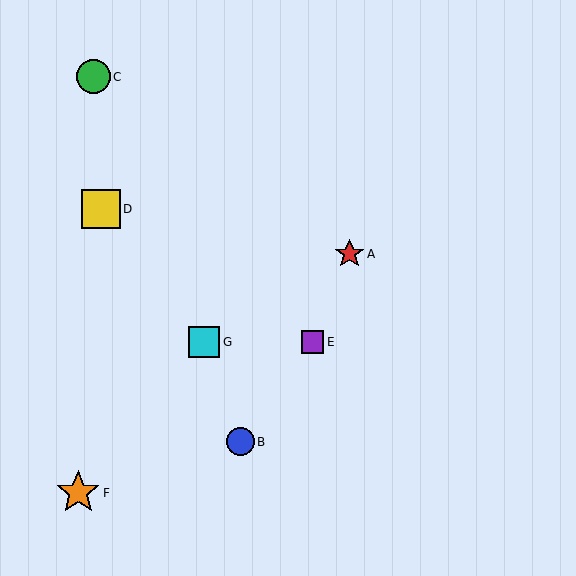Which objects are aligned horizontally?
Objects E, G are aligned horizontally.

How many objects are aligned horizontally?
2 objects (E, G) are aligned horizontally.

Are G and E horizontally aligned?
Yes, both are at y≈342.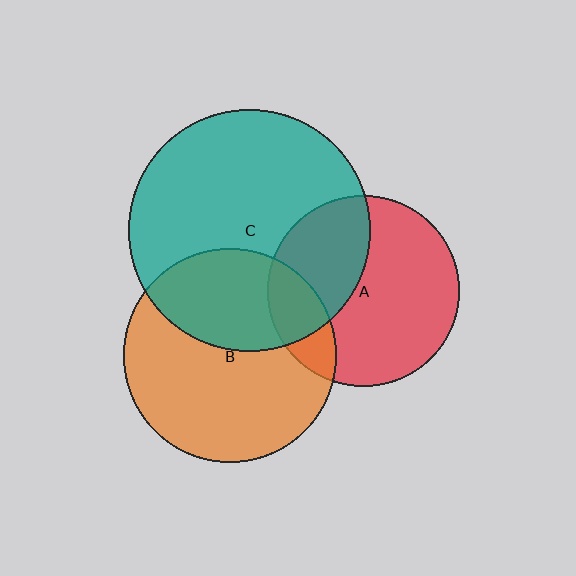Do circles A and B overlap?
Yes.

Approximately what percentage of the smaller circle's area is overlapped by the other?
Approximately 20%.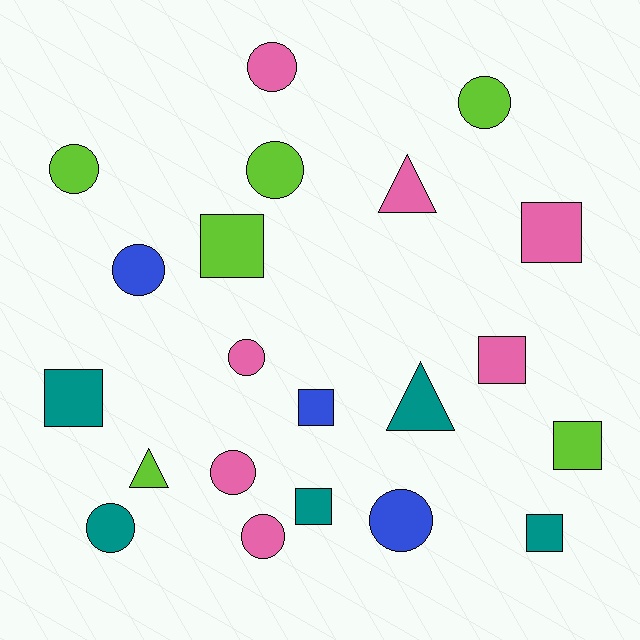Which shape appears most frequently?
Circle, with 10 objects.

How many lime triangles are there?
There is 1 lime triangle.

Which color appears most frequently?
Pink, with 7 objects.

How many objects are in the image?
There are 21 objects.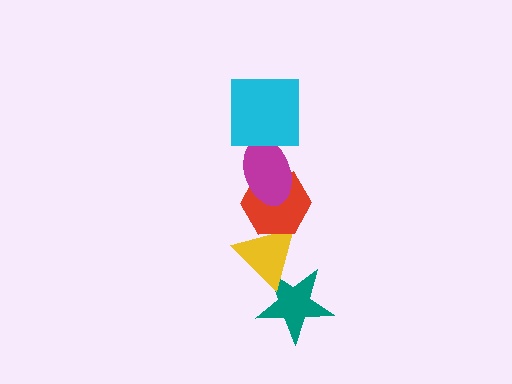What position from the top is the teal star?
The teal star is 5th from the top.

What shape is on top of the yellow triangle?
The red hexagon is on top of the yellow triangle.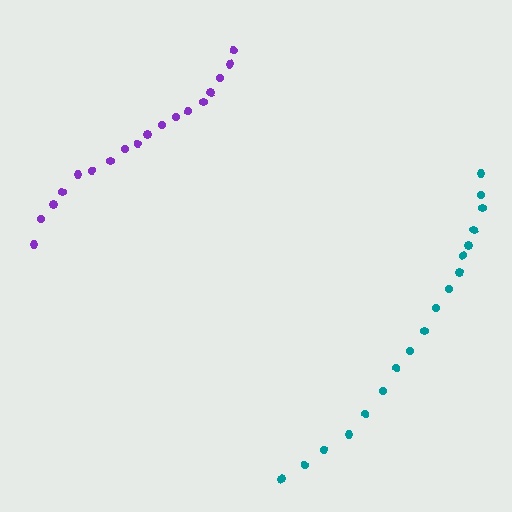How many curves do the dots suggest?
There are 2 distinct paths.